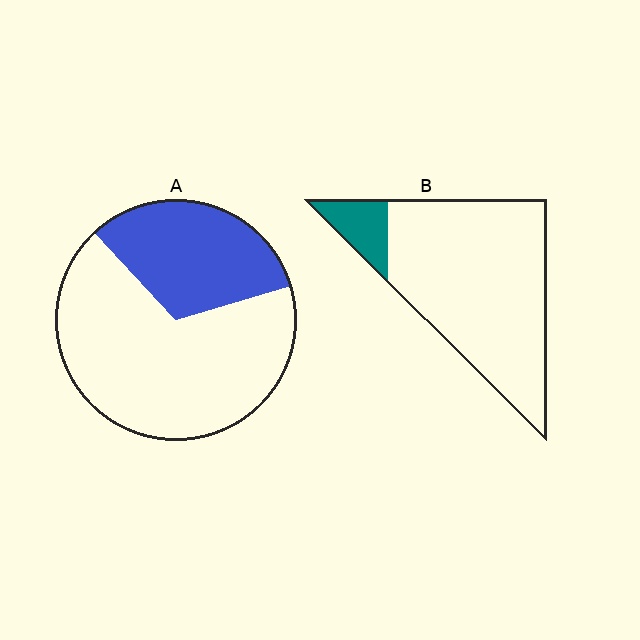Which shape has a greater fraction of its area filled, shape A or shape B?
Shape A.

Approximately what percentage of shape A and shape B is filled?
A is approximately 30% and B is approximately 10%.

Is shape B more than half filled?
No.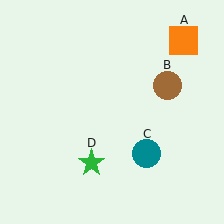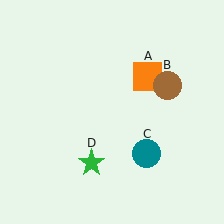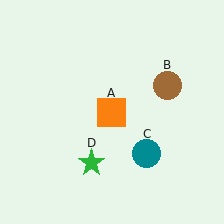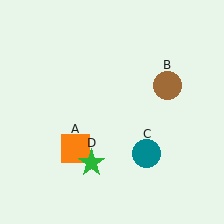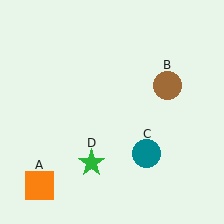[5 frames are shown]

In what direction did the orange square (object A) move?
The orange square (object A) moved down and to the left.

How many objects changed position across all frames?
1 object changed position: orange square (object A).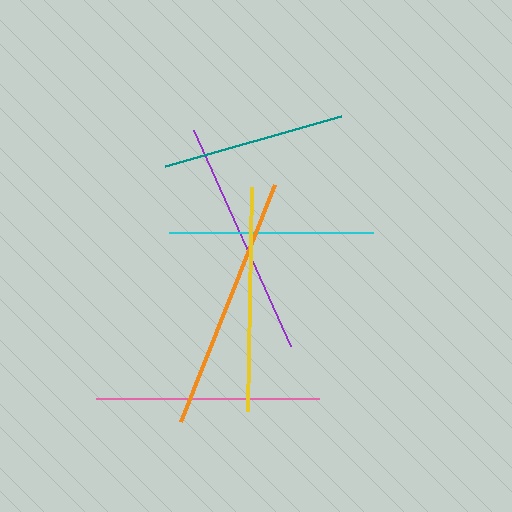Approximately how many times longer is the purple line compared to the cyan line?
The purple line is approximately 1.2 times the length of the cyan line.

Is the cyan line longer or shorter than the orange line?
The orange line is longer than the cyan line.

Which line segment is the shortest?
The teal line is the shortest at approximately 183 pixels.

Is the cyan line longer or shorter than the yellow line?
The yellow line is longer than the cyan line.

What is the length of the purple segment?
The purple segment is approximately 237 pixels long.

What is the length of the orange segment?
The orange segment is approximately 255 pixels long.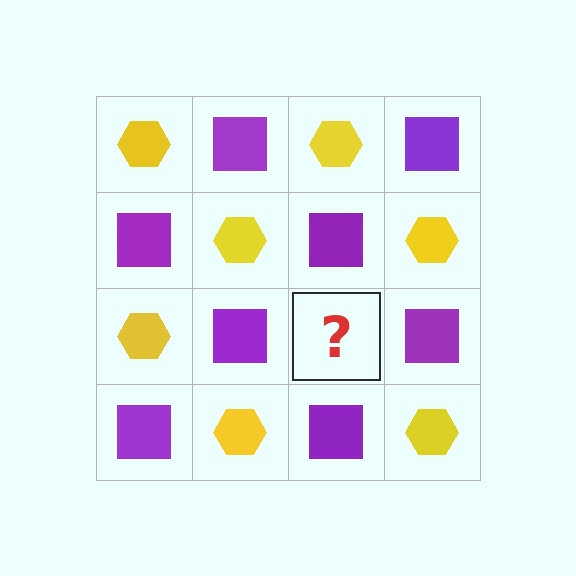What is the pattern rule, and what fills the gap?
The rule is that it alternates yellow hexagon and purple square in a checkerboard pattern. The gap should be filled with a yellow hexagon.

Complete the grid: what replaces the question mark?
The question mark should be replaced with a yellow hexagon.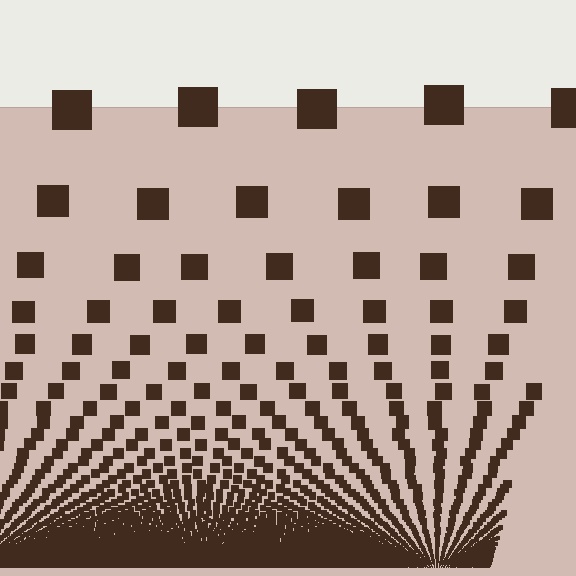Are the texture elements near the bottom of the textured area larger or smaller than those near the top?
Smaller. The gradient is inverted — elements near the bottom are smaller and denser.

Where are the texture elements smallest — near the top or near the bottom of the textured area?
Near the bottom.